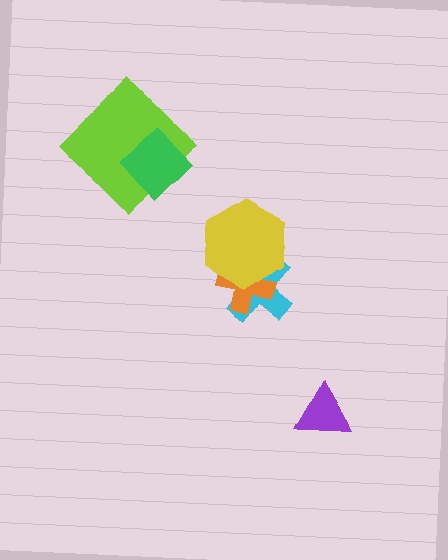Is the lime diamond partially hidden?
Yes, it is partially covered by another shape.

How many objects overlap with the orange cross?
2 objects overlap with the orange cross.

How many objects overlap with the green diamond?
1 object overlaps with the green diamond.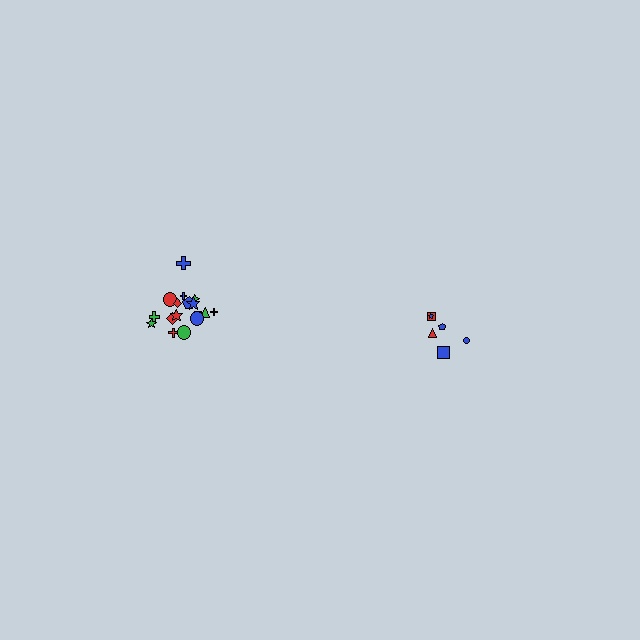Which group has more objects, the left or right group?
The left group.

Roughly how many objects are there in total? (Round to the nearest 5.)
Roughly 25 objects in total.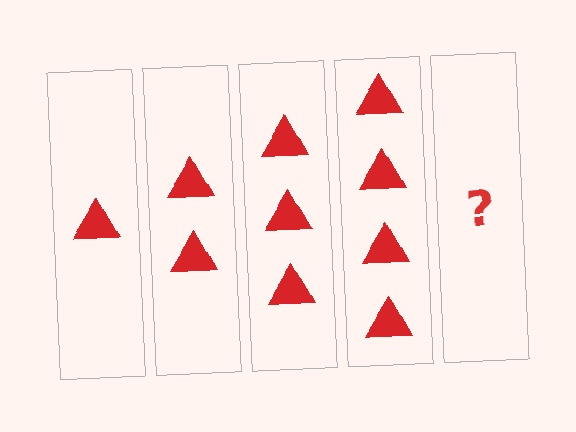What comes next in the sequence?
The next element should be 5 triangles.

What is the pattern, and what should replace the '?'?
The pattern is that each step adds one more triangle. The '?' should be 5 triangles.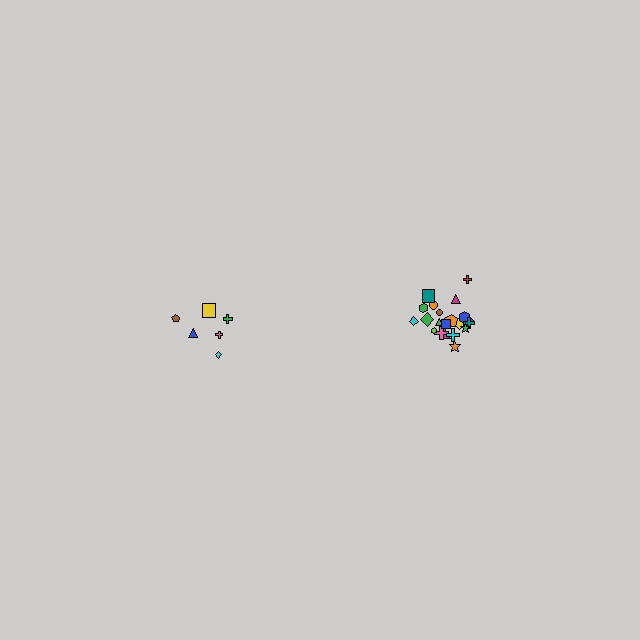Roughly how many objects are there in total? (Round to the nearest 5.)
Roughly 30 objects in total.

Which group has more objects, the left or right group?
The right group.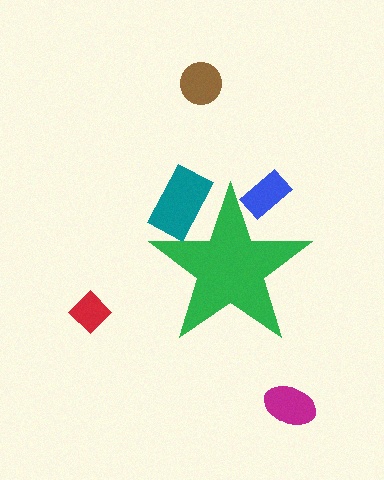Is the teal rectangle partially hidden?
Yes, the teal rectangle is partially hidden behind the green star.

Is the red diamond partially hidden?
No, the red diamond is fully visible.